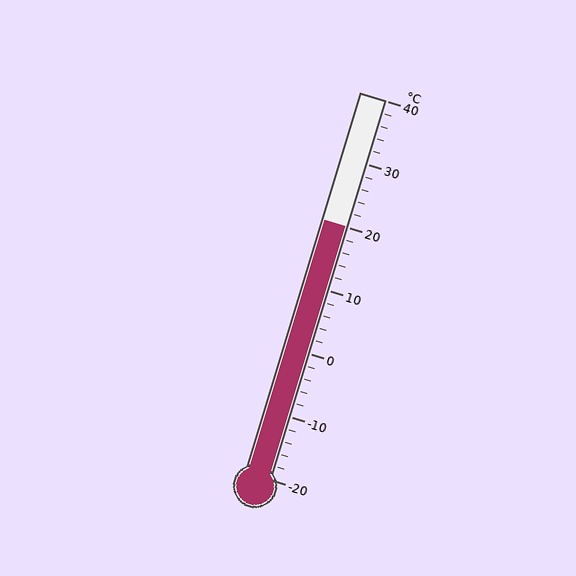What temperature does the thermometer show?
The thermometer shows approximately 20°C.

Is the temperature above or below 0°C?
The temperature is above 0°C.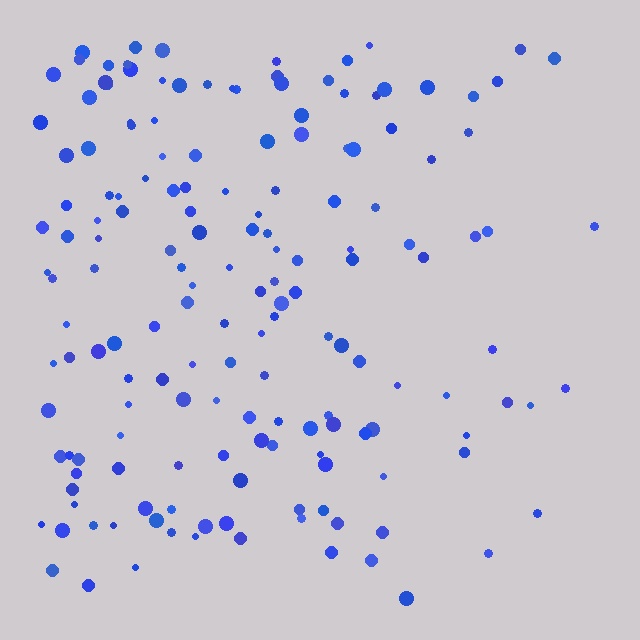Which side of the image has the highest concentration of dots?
The left.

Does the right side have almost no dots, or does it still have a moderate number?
Still a moderate number, just noticeably fewer than the left.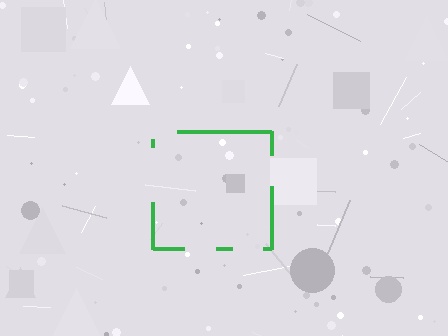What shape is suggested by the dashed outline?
The dashed outline suggests a square.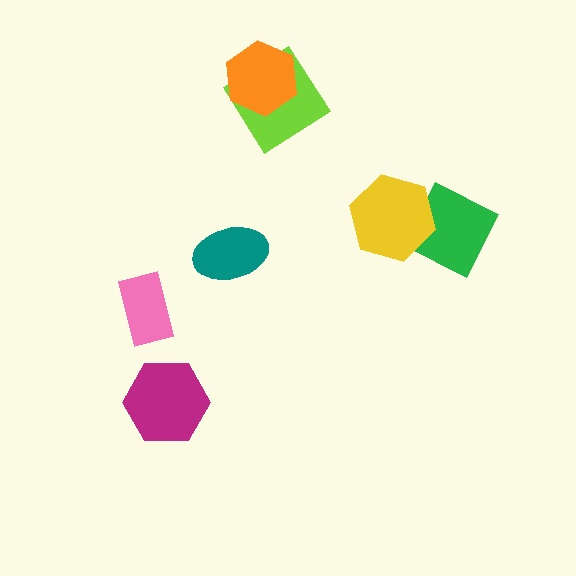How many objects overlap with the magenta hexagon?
0 objects overlap with the magenta hexagon.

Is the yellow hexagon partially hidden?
No, no other shape covers it.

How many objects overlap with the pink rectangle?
0 objects overlap with the pink rectangle.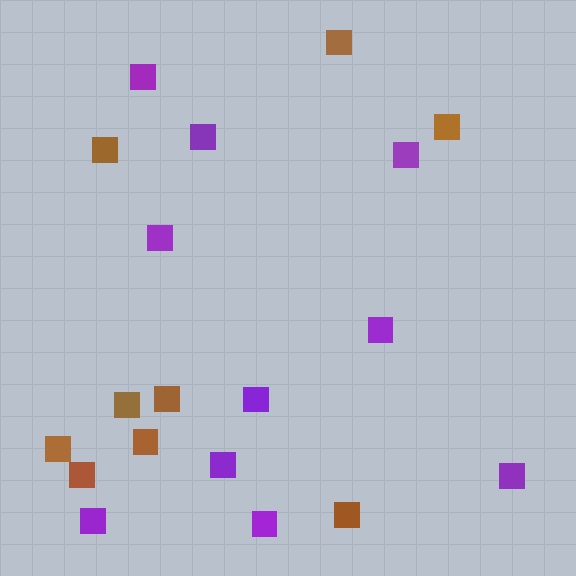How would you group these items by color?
There are 2 groups: one group of purple squares (10) and one group of brown squares (9).